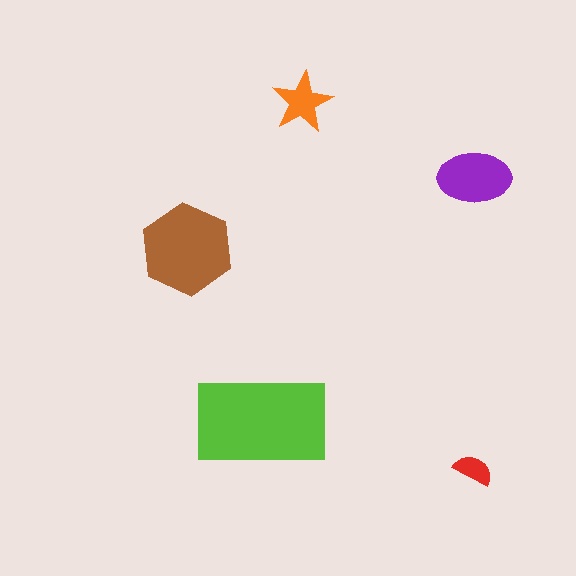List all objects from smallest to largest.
The red semicircle, the orange star, the purple ellipse, the brown hexagon, the lime rectangle.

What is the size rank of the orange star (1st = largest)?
4th.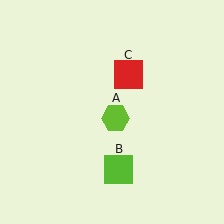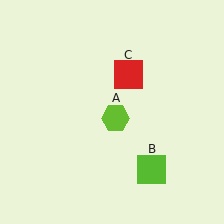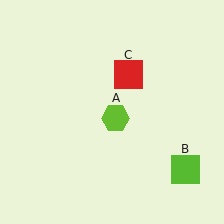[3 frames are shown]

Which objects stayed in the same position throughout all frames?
Lime hexagon (object A) and red square (object C) remained stationary.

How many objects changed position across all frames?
1 object changed position: lime square (object B).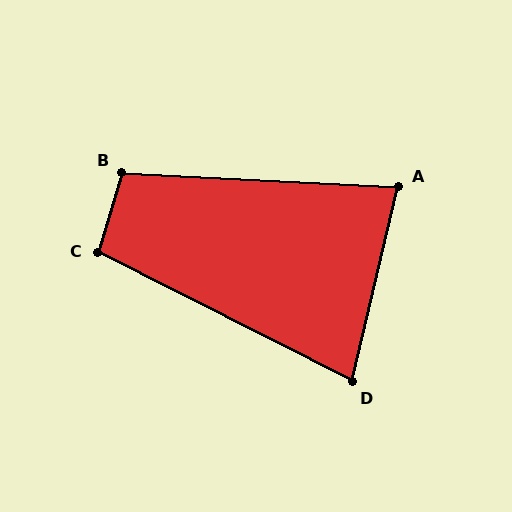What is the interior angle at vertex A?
Approximately 80 degrees (acute).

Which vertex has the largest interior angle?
B, at approximately 104 degrees.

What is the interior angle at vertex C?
Approximately 100 degrees (obtuse).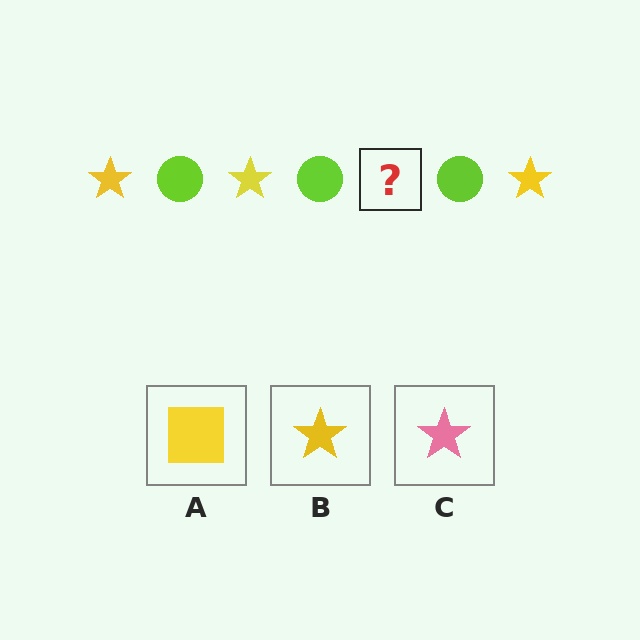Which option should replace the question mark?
Option B.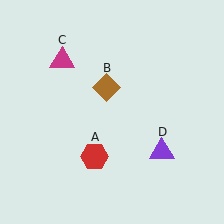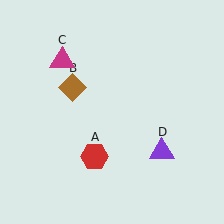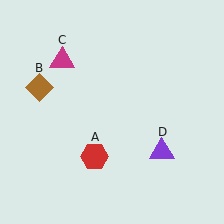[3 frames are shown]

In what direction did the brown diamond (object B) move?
The brown diamond (object B) moved left.